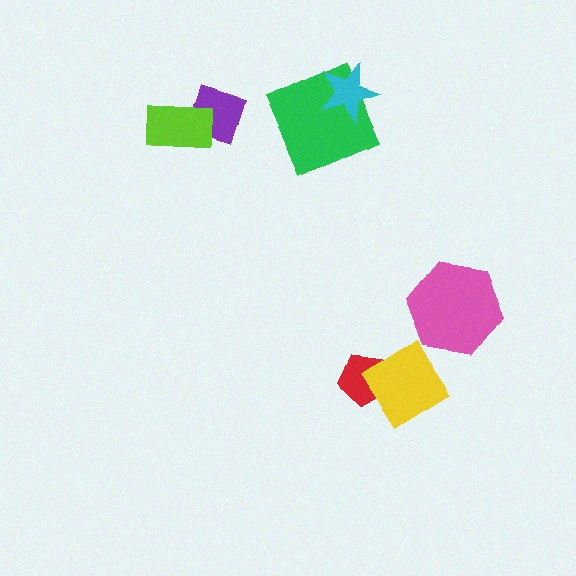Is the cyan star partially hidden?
No, no other shape covers it.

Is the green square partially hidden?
Yes, it is partially covered by another shape.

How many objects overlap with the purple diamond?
1 object overlaps with the purple diamond.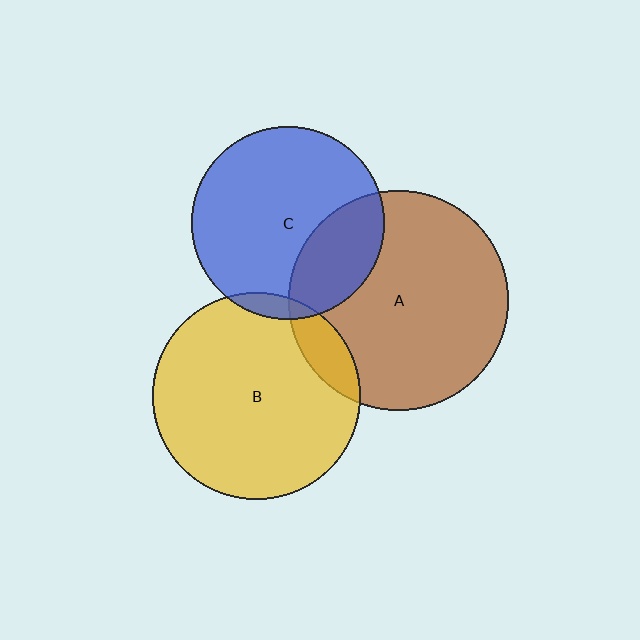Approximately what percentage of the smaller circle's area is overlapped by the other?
Approximately 5%.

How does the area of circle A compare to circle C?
Approximately 1.3 times.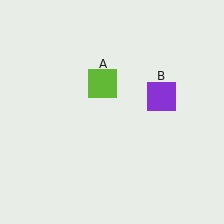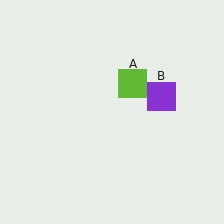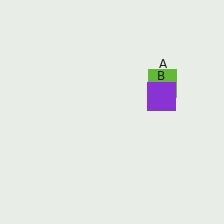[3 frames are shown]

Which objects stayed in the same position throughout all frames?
Purple square (object B) remained stationary.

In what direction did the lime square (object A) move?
The lime square (object A) moved right.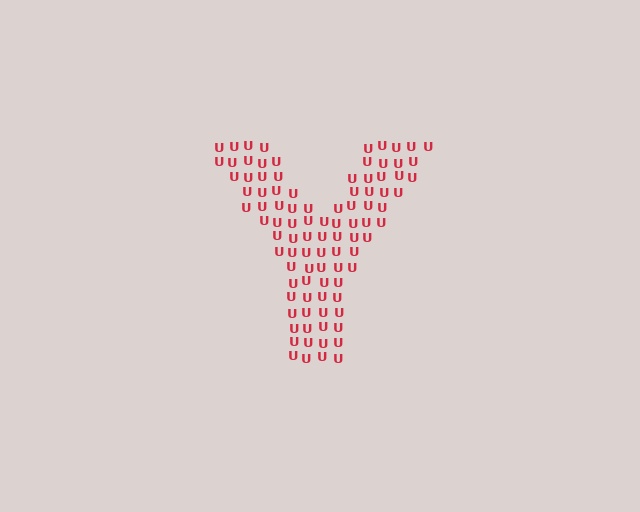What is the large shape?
The large shape is the letter Y.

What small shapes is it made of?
It is made of small letter U's.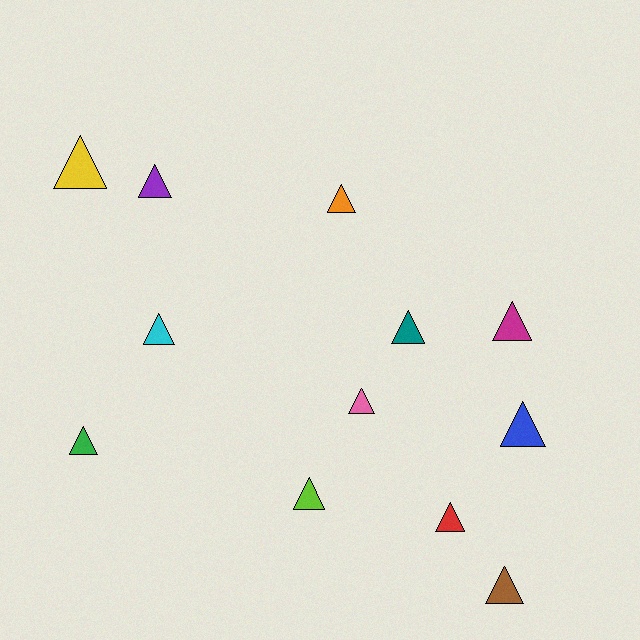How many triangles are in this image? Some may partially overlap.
There are 12 triangles.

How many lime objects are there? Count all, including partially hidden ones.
There is 1 lime object.